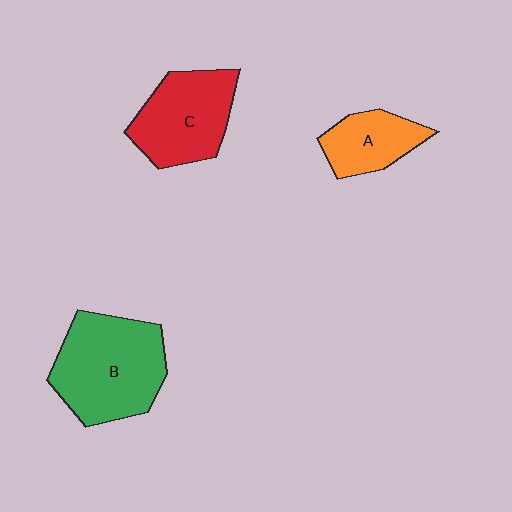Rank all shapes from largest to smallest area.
From largest to smallest: B (green), C (red), A (orange).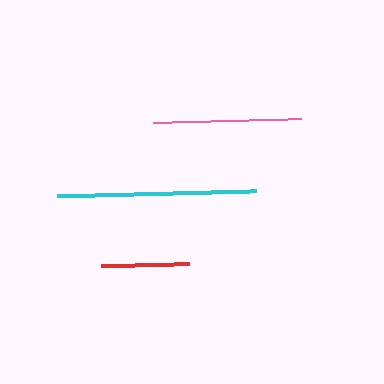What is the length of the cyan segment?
The cyan segment is approximately 199 pixels long.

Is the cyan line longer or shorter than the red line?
The cyan line is longer than the red line.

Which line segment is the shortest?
The red line is the shortest at approximately 88 pixels.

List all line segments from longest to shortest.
From longest to shortest: cyan, pink, red.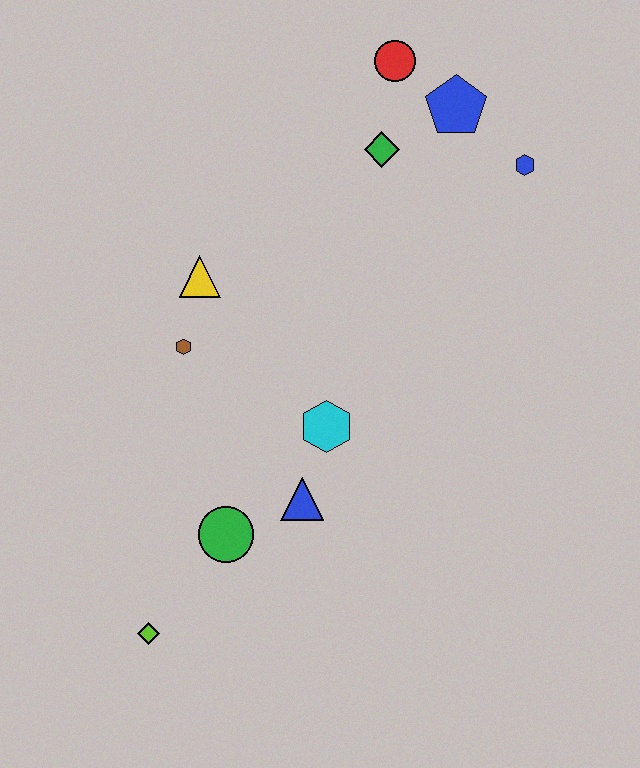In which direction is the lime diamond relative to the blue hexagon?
The lime diamond is below the blue hexagon.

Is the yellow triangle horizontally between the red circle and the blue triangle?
No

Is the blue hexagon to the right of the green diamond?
Yes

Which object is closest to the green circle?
The blue triangle is closest to the green circle.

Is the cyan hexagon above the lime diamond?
Yes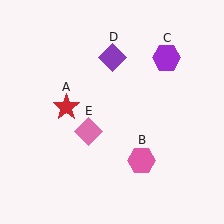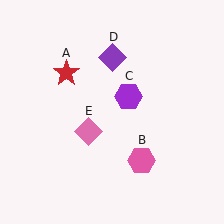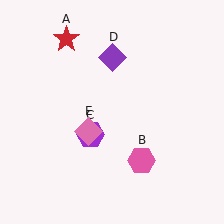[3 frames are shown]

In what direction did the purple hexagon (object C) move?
The purple hexagon (object C) moved down and to the left.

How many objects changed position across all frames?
2 objects changed position: red star (object A), purple hexagon (object C).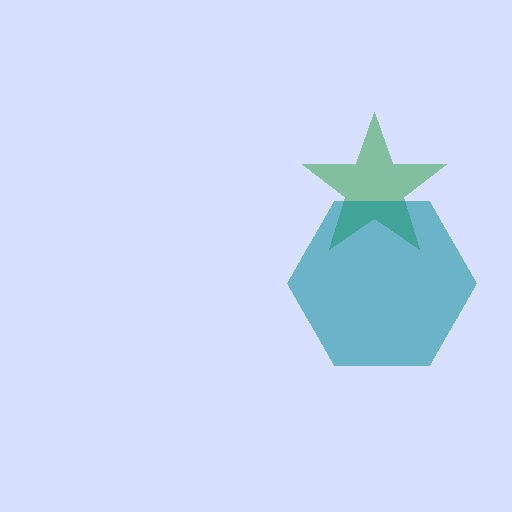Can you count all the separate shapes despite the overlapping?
Yes, there are 2 separate shapes.